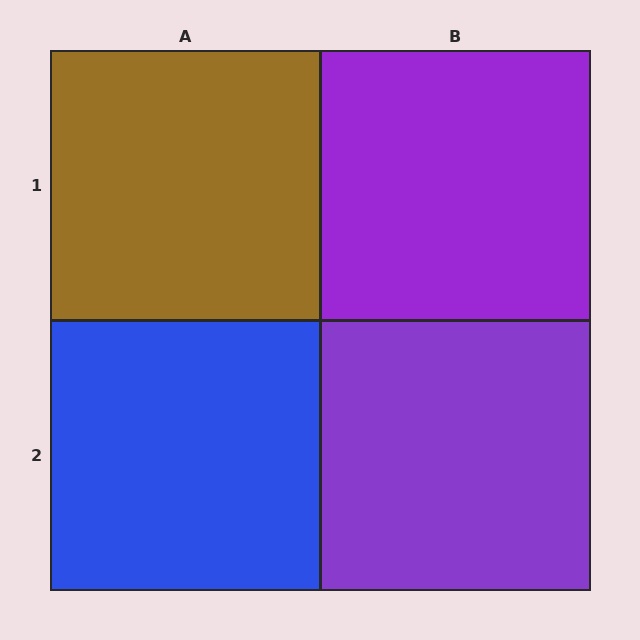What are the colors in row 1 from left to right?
Brown, purple.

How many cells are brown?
1 cell is brown.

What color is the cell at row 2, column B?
Purple.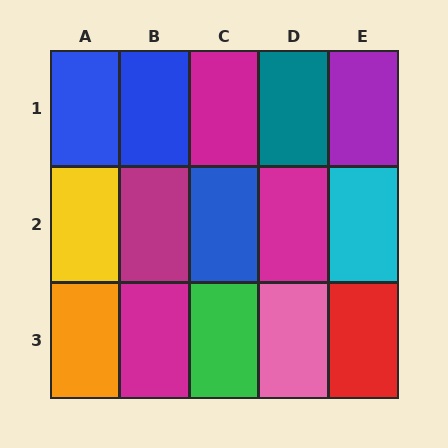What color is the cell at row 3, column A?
Orange.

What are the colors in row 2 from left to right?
Yellow, magenta, blue, magenta, cyan.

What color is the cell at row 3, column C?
Green.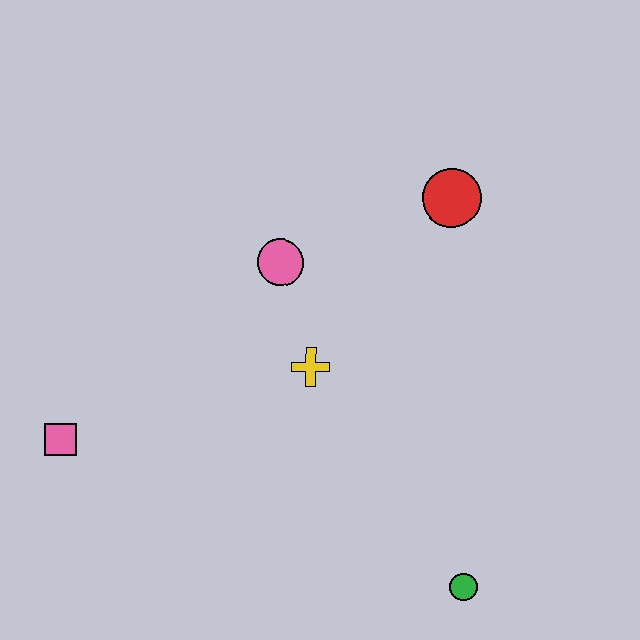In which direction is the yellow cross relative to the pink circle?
The yellow cross is below the pink circle.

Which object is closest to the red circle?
The pink circle is closest to the red circle.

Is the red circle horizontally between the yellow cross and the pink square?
No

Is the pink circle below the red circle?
Yes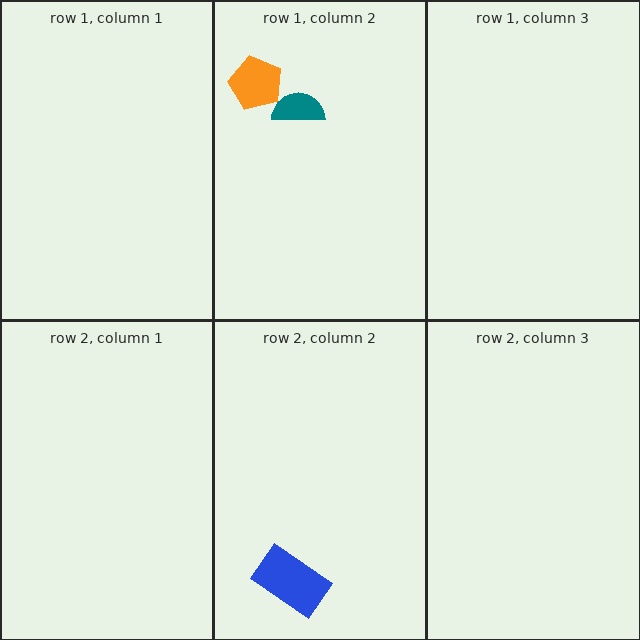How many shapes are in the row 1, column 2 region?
2.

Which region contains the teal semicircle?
The row 1, column 2 region.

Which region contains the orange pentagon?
The row 1, column 2 region.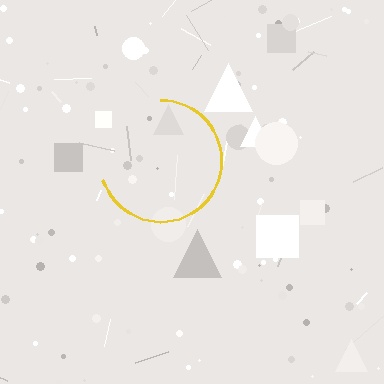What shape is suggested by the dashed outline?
The dashed outline suggests a circle.